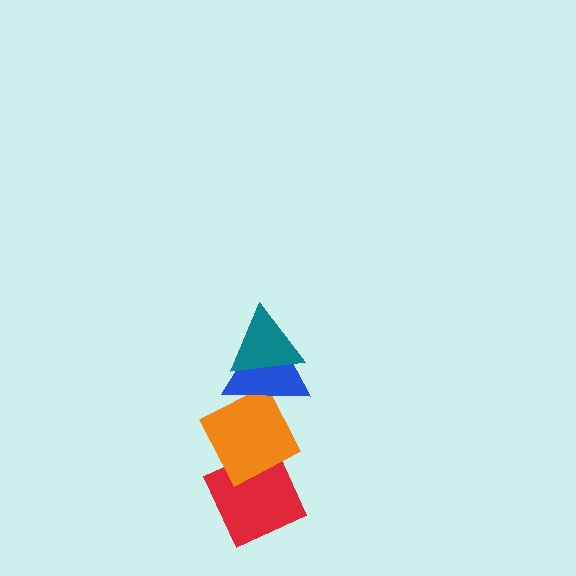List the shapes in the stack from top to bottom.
From top to bottom: the teal triangle, the blue triangle, the orange diamond, the red diamond.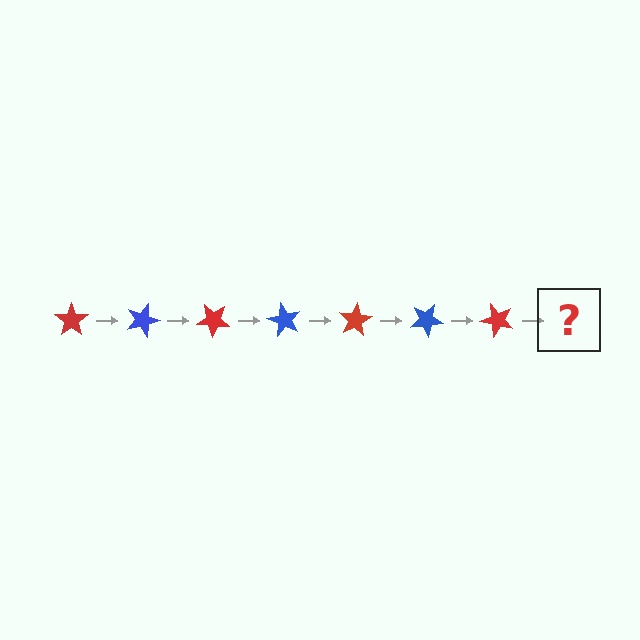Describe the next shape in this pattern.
It should be a blue star, rotated 140 degrees from the start.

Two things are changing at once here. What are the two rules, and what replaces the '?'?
The two rules are that it rotates 20 degrees each step and the color cycles through red and blue. The '?' should be a blue star, rotated 140 degrees from the start.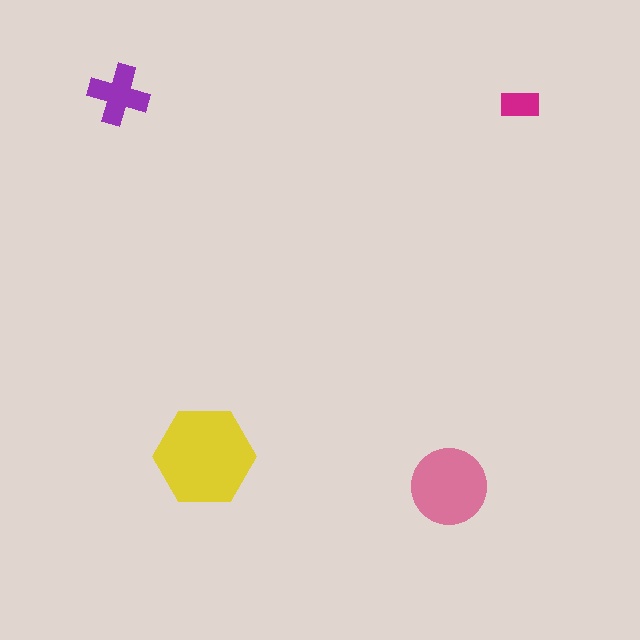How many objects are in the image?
There are 4 objects in the image.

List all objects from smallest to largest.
The magenta rectangle, the purple cross, the pink circle, the yellow hexagon.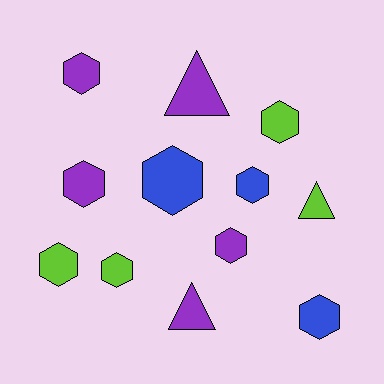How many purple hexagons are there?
There are 3 purple hexagons.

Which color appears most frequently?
Purple, with 5 objects.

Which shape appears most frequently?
Hexagon, with 9 objects.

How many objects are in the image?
There are 12 objects.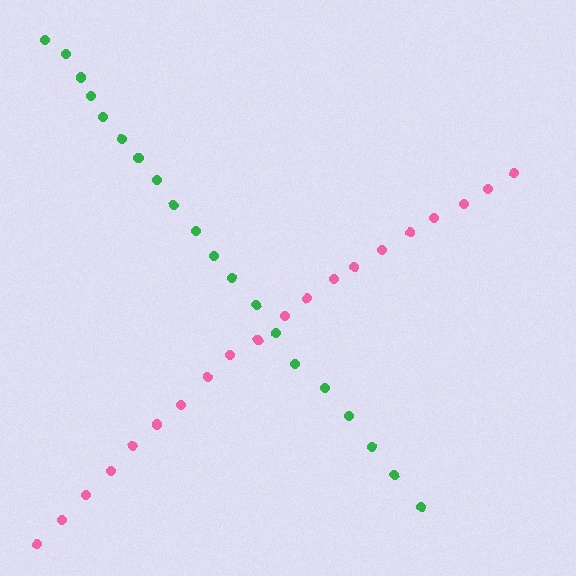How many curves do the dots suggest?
There are 2 distinct paths.